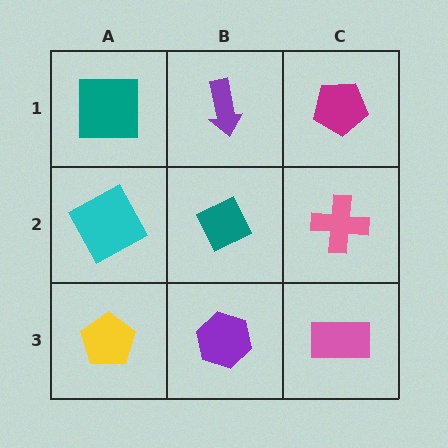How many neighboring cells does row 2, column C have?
3.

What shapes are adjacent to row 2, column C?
A magenta pentagon (row 1, column C), a pink rectangle (row 3, column C), a teal diamond (row 2, column B).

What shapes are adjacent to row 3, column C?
A pink cross (row 2, column C), a purple hexagon (row 3, column B).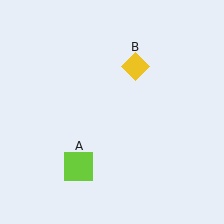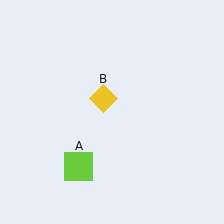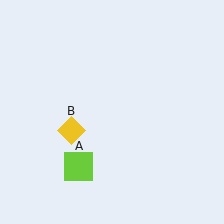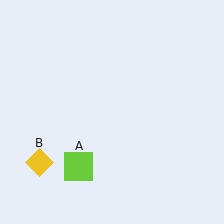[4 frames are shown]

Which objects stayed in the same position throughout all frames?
Lime square (object A) remained stationary.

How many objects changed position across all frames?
1 object changed position: yellow diamond (object B).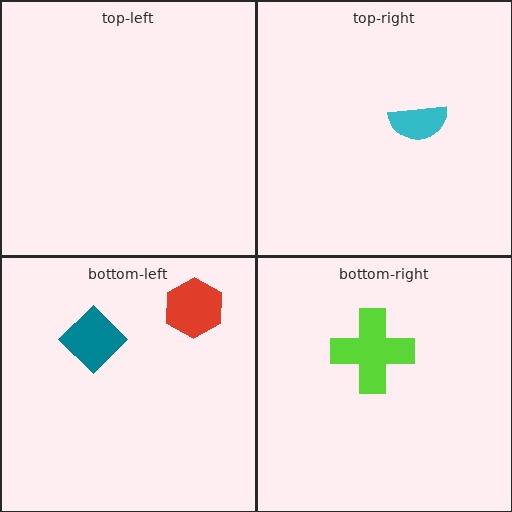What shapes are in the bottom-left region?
The teal diamond, the red hexagon.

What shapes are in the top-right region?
The cyan semicircle.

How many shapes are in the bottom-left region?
2.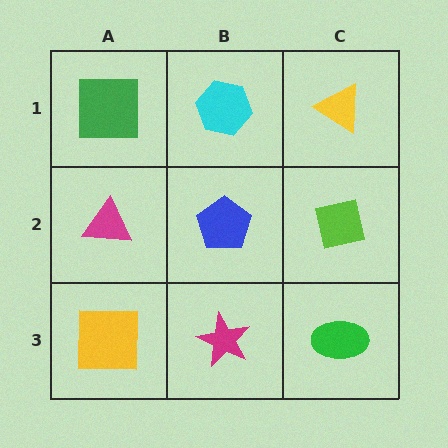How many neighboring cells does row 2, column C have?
3.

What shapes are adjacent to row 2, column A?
A green square (row 1, column A), a yellow square (row 3, column A), a blue pentagon (row 2, column B).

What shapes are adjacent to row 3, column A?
A magenta triangle (row 2, column A), a magenta star (row 3, column B).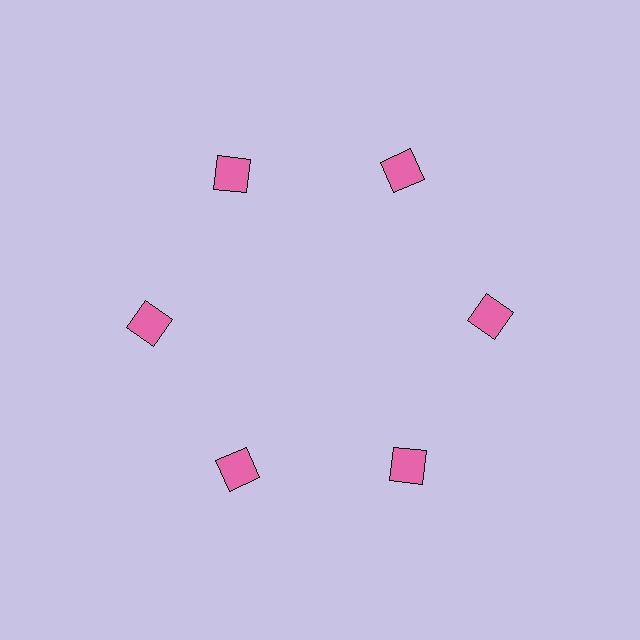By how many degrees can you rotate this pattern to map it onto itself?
The pattern maps onto itself every 60 degrees of rotation.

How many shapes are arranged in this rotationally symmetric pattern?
There are 6 shapes, arranged in 6 groups of 1.